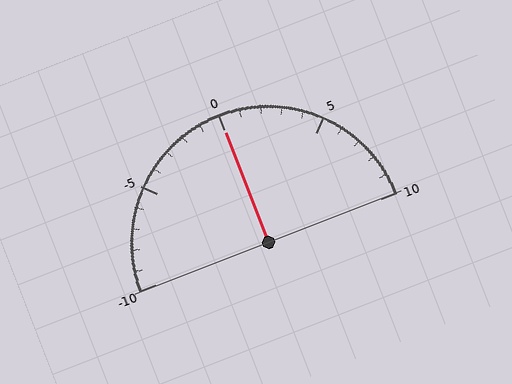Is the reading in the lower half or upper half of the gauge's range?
The reading is in the upper half of the range (-10 to 10).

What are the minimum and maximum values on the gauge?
The gauge ranges from -10 to 10.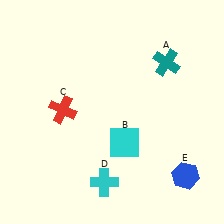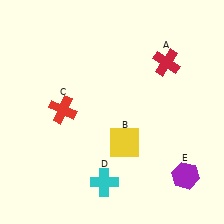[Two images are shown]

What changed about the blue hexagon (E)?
In Image 1, E is blue. In Image 2, it changed to purple.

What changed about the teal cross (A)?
In Image 1, A is teal. In Image 2, it changed to red.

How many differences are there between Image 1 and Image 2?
There are 3 differences between the two images.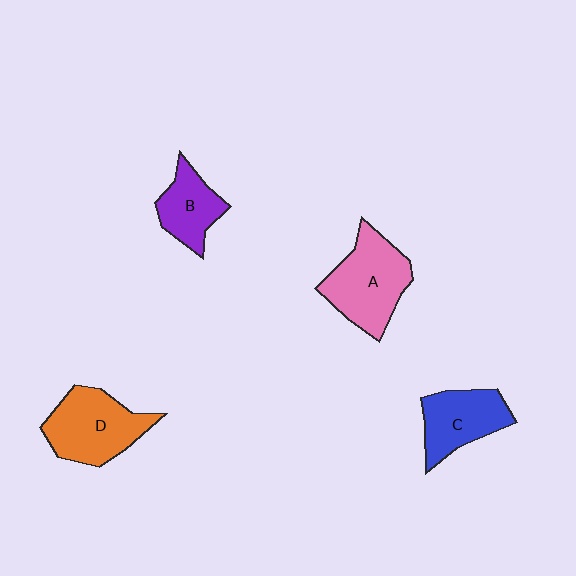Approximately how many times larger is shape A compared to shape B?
Approximately 1.6 times.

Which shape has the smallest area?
Shape B (purple).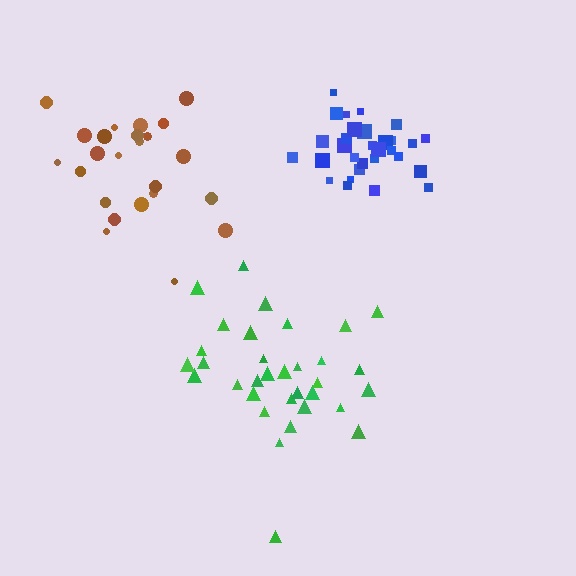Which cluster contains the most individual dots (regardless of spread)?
Green (33).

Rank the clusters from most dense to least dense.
blue, green, brown.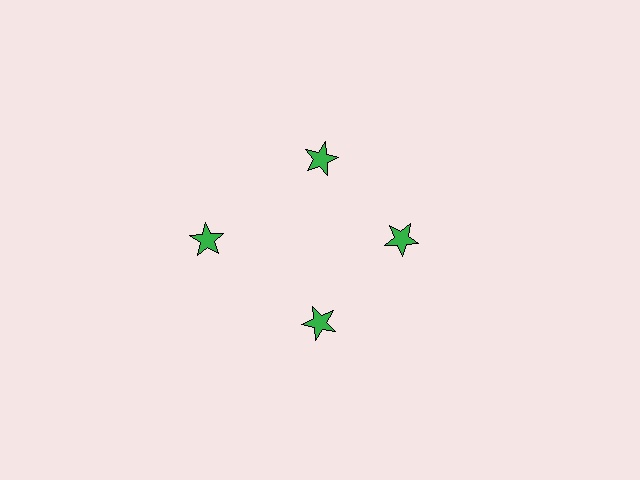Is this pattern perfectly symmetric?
No. The 4 green stars are arranged in a ring, but one element near the 9 o'clock position is pushed outward from the center, breaking the 4-fold rotational symmetry.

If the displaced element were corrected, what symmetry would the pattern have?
It would have 4-fold rotational symmetry — the pattern would map onto itself every 90 degrees.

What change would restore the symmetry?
The symmetry would be restored by moving it inward, back onto the ring so that all 4 stars sit at equal angles and equal distance from the center.